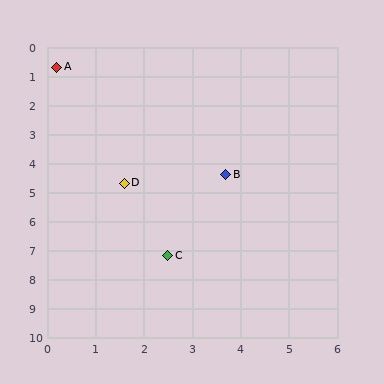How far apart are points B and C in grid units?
Points B and C are about 3.0 grid units apart.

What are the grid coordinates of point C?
Point C is at approximately (2.5, 7.2).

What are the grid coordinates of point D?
Point D is at approximately (1.6, 4.7).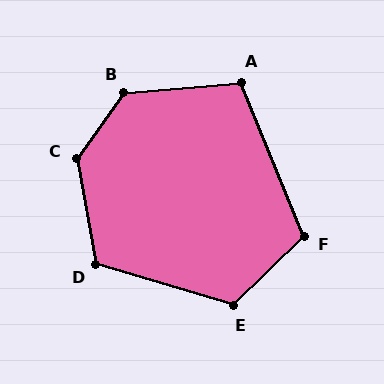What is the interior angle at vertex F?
Approximately 112 degrees (obtuse).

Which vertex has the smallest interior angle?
A, at approximately 107 degrees.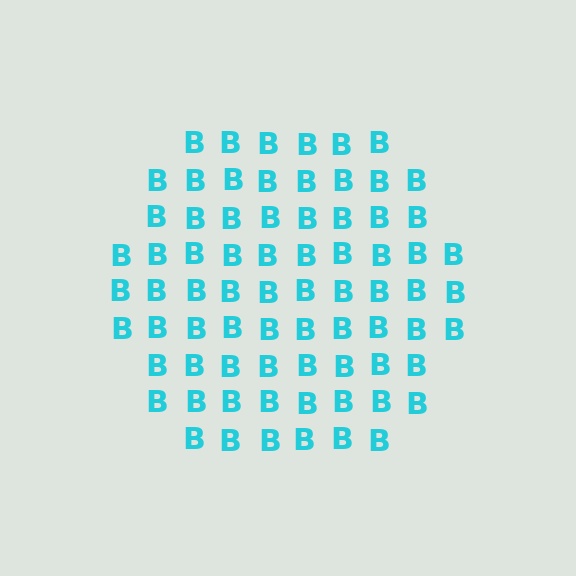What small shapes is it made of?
It is made of small letter B's.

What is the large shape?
The large shape is a hexagon.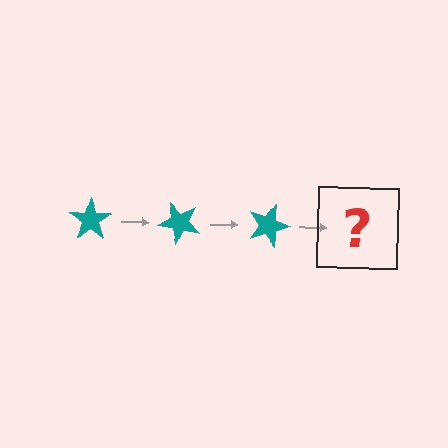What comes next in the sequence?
The next element should be a teal star rotated 135 degrees.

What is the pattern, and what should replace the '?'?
The pattern is that the star rotates 45 degrees each step. The '?' should be a teal star rotated 135 degrees.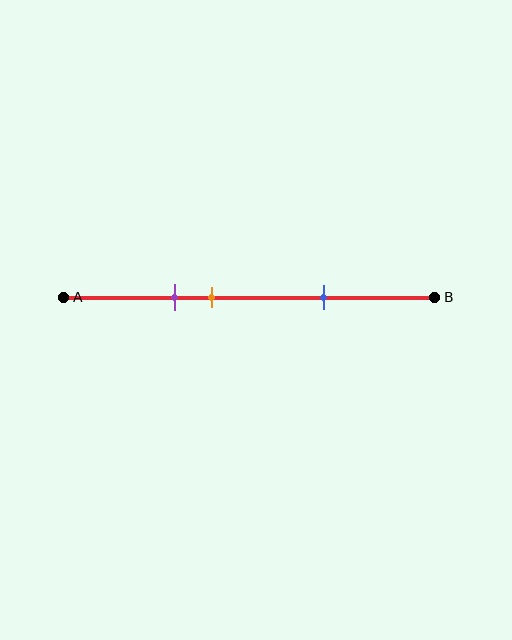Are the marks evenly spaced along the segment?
No, the marks are not evenly spaced.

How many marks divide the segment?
There are 3 marks dividing the segment.